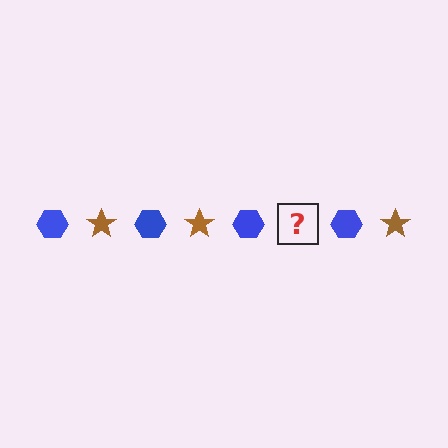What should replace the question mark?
The question mark should be replaced with a brown star.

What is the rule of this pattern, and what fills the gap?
The rule is that the pattern alternates between blue hexagon and brown star. The gap should be filled with a brown star.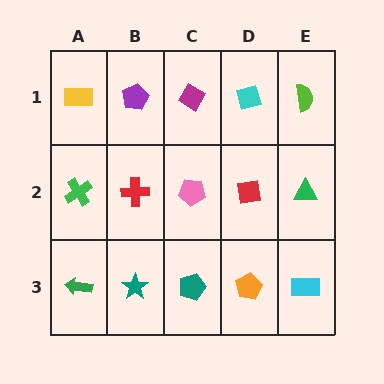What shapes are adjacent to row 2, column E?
A lime semicircle (row 1, column E), a cyan rectangle (row 3, column E), a red square (row 2, column D).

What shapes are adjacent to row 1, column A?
A green cross (row 2, column A), a purple pentagon (row 1, column B).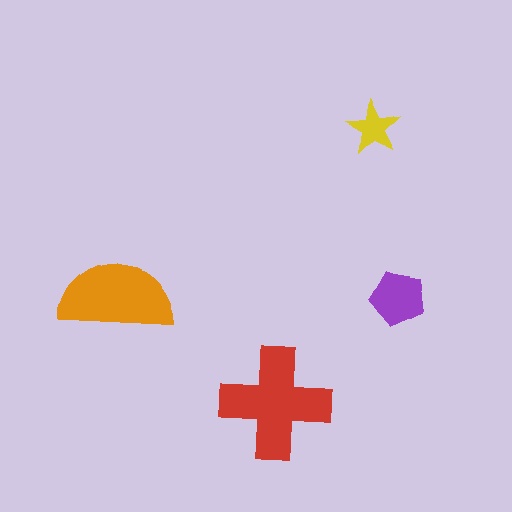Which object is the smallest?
The yellow star.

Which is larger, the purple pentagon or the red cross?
The red cross.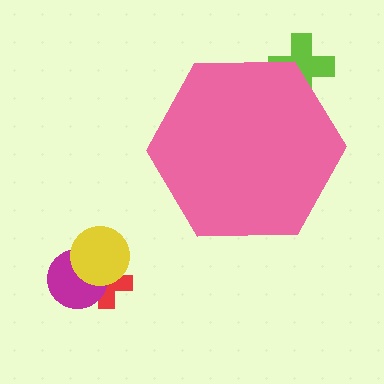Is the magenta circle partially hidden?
No, the magenta circle is fully visible.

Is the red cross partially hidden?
No, the red cross is fully visible.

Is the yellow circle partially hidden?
No, the yellow circle is fully visible.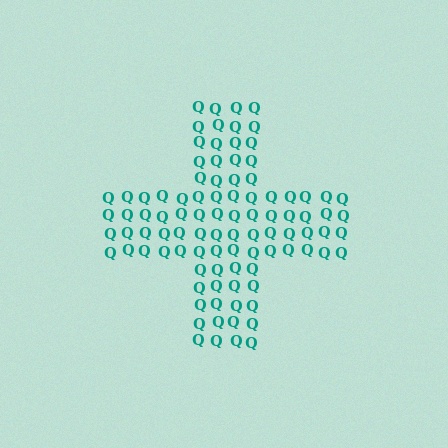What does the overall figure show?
The overall figure shows a cross.